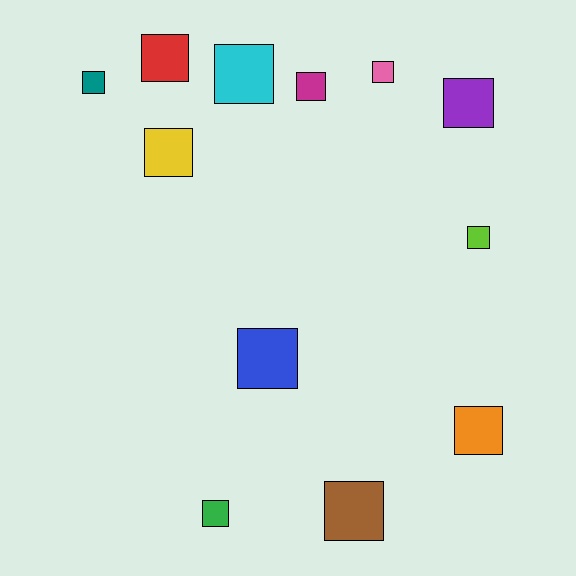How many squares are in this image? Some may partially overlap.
There are 12 squares.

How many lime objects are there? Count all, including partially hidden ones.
There is 1 lime object.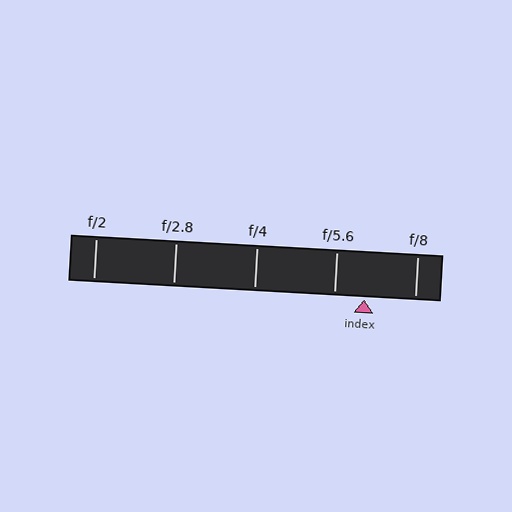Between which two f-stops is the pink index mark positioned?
The index mark is between f/5.6 and f/8.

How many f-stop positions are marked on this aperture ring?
There are 5 f-stop positions marked.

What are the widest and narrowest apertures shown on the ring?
The widest aperture shown is f/2 and the narrowest is f/8.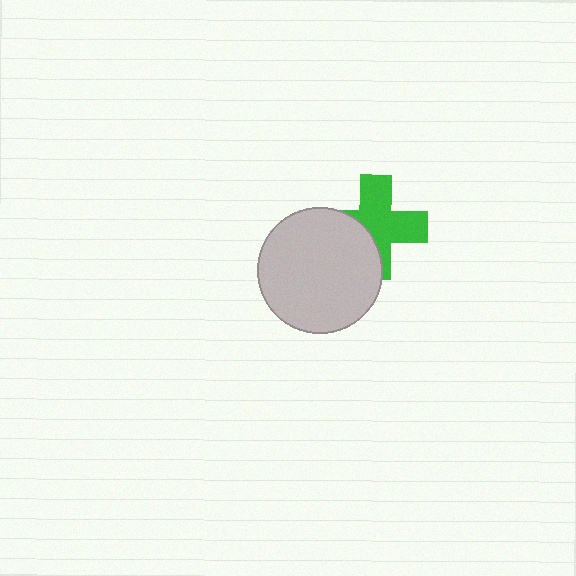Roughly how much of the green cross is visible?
About half of it is visible (roughly 64%).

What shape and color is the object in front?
The object in front is a light gray circle.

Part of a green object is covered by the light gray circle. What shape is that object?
It is a cross.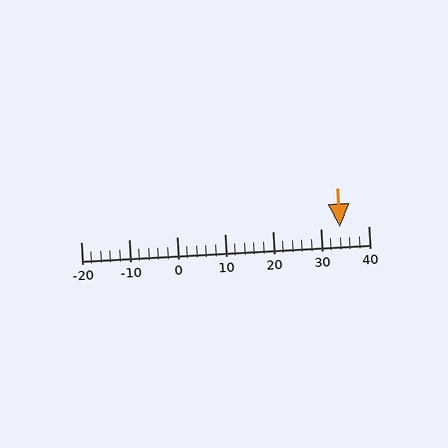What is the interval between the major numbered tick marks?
The major tick marks are spaced 10 units apart.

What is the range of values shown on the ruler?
The ruler shows values from -20 to 40.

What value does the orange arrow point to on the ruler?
The orange arrow points to approximately 34.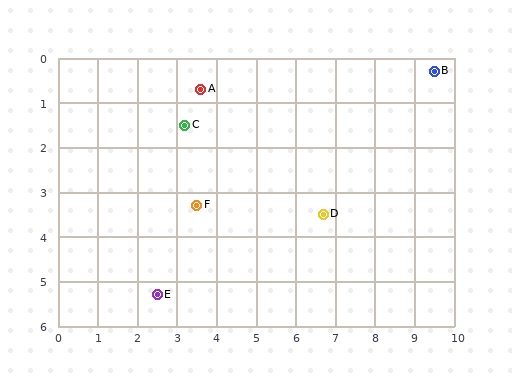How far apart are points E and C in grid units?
Points E and C are about 3.9 grid units apart.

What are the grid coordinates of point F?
Point F is at approximately (3.5, 3.3).